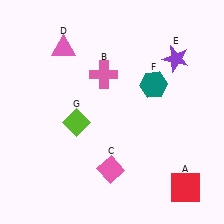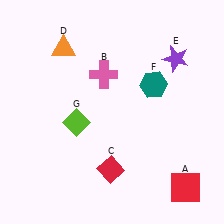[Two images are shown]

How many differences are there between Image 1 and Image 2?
There are 2 differences between the two images.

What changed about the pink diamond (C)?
In Image 1, C is pink. In Image 2, it changed to red.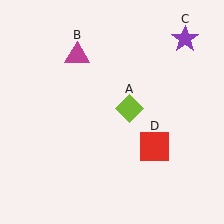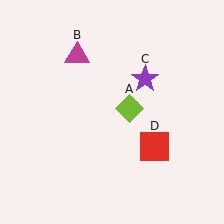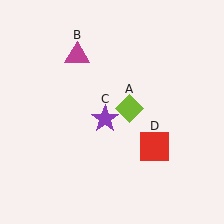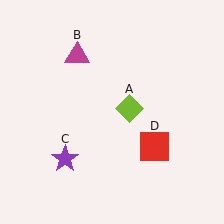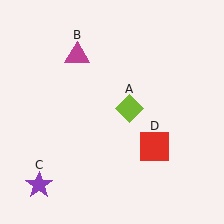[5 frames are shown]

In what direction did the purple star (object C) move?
The purple star (object C) moved down and to the left.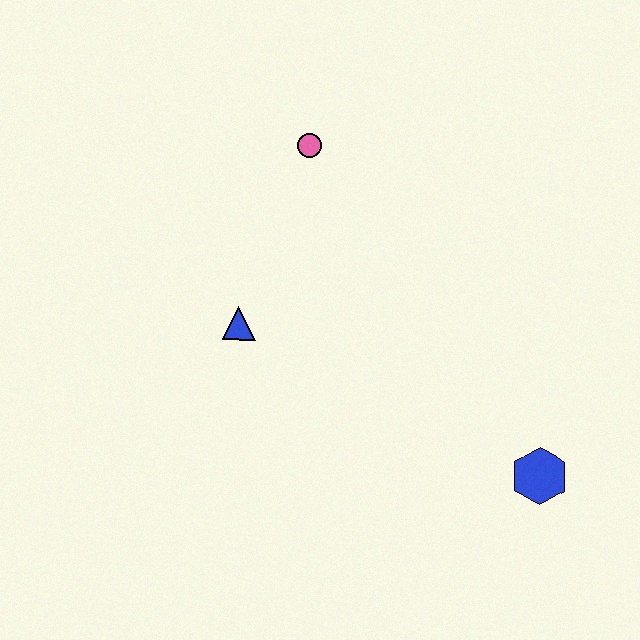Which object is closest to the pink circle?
The blue triangle is closest to the pink circle.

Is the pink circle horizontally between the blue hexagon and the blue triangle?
Yes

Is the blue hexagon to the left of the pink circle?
No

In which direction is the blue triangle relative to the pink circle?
The blue triangle is below the pink circle.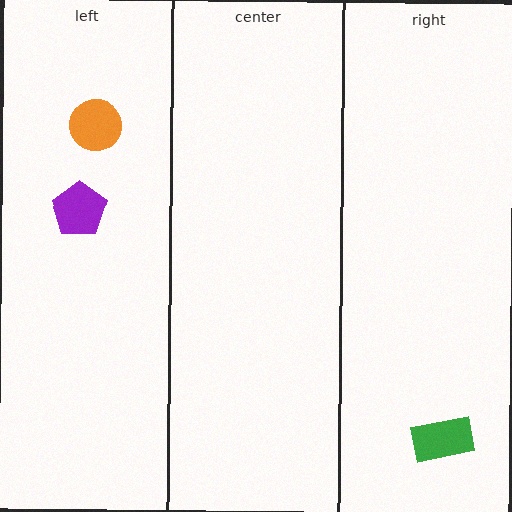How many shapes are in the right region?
1.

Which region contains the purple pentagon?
The left region.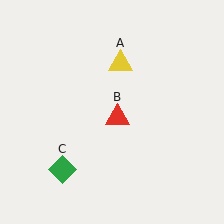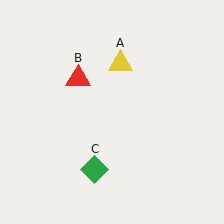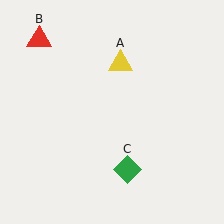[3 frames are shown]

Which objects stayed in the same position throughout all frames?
Yellow triangle (object A) remained stationary.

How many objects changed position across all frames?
2 objects changed position: red triangle (object B), green diamond (object C).